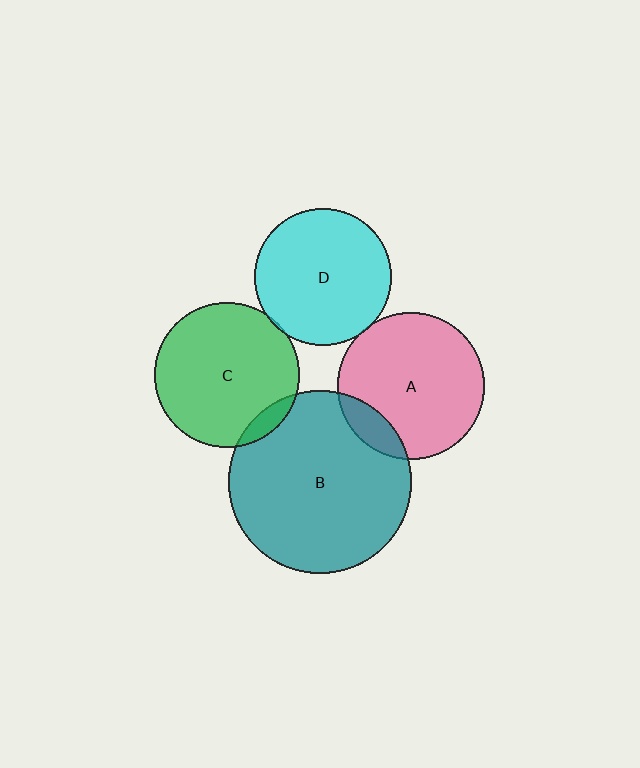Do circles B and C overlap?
Yes.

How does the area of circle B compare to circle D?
Approximately 1.8 times.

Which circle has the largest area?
Circle B (teal).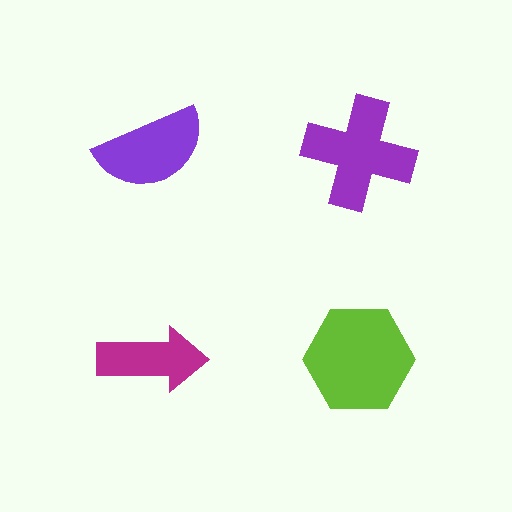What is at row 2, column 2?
A lime hexagon.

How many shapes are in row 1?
2 shapes.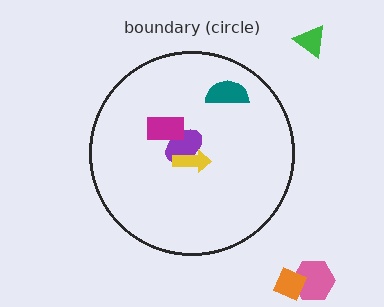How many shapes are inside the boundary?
4 inside, 3 outside.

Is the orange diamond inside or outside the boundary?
Outside.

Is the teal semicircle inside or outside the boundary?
Inside.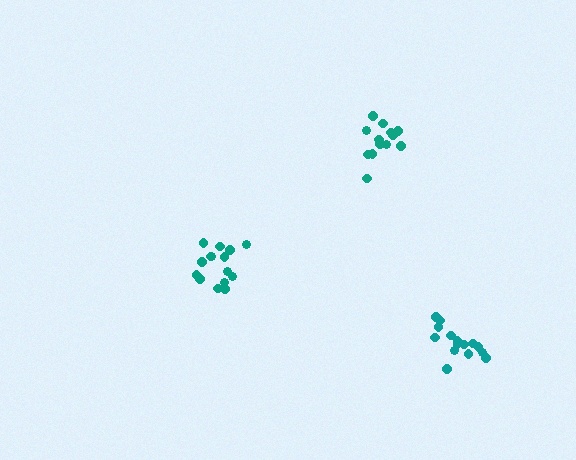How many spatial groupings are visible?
There are 3 spatial groupings.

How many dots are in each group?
Group 1: 15 dots, Group 2: 15 dots, Group 3: 13 dots (43 total).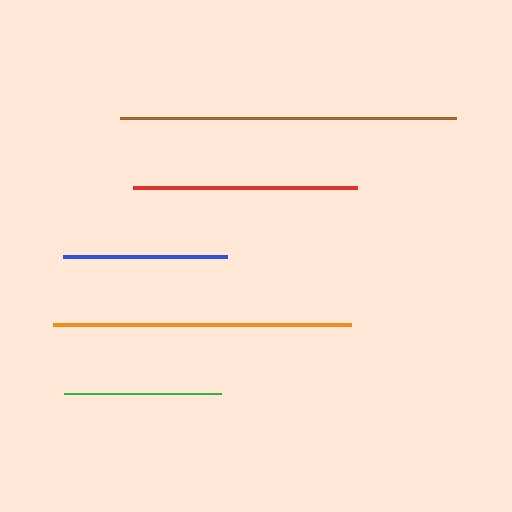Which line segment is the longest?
The brown line is the longest at approximately 336 pixels.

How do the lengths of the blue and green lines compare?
The blue and green lines are approximately the same length.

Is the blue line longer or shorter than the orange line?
The orange line is longer than the blue line.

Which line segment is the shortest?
The green line is the shortest at approximately 158 pixels.